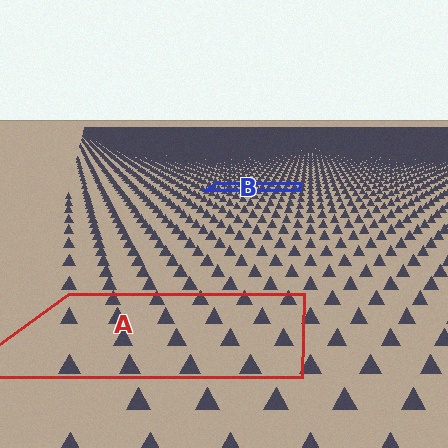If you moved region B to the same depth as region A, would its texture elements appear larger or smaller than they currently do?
They would appear larger. At a closer depth, the same texture elements are projected at a bigger on-screen size.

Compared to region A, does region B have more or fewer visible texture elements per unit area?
Region B has more texture elements per unit area — they are packed more densely because it is farther away.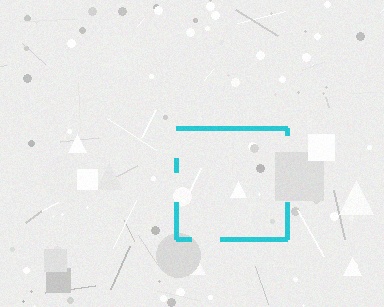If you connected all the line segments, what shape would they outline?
They would outline a square.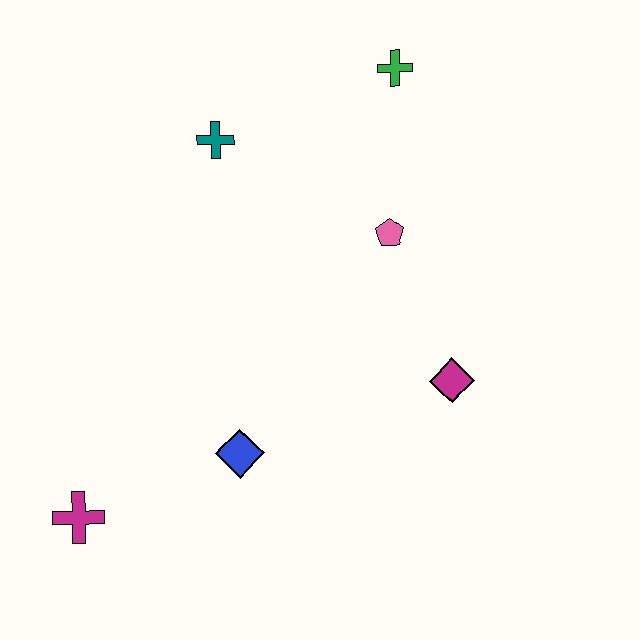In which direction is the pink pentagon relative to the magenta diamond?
The pink pentagon is above the magenta diamond.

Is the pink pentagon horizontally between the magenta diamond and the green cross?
No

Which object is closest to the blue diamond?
The magenta cross is closest to the blue diamond.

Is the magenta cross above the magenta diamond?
No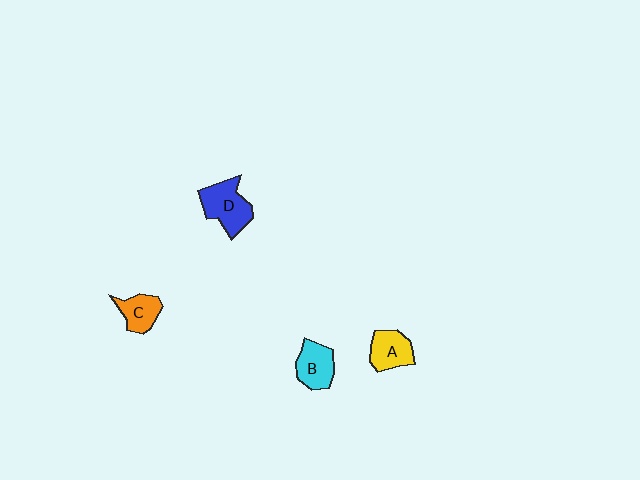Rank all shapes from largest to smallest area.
From largest to smallest: D (blue), B (cyan), A (yellow), C (orange).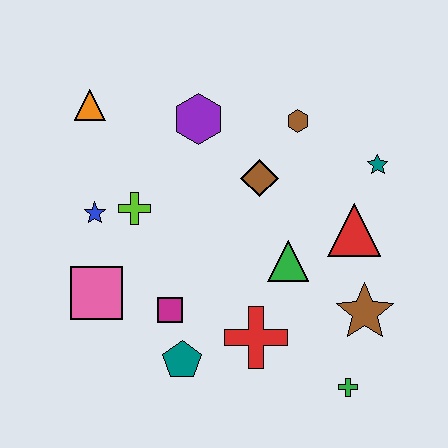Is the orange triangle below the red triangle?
No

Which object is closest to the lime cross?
The blue star is closest to the lime cross.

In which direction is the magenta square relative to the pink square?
The magenta square is to the right of the pink square.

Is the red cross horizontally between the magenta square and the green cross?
Yes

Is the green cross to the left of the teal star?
Yes